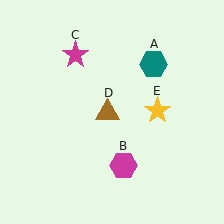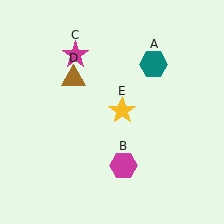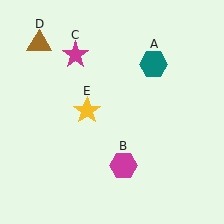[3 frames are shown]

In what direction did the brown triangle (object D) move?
The brown triangle (object D) moved up and to the left.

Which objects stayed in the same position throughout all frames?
Teal hexagon (object A) and magenta hexagon (object B) and magenta star (object C) remained stationary.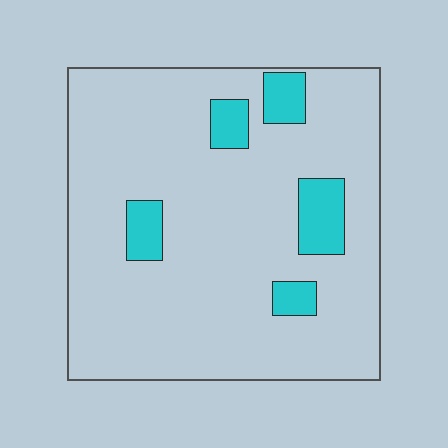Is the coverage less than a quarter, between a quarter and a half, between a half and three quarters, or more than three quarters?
Less than a quarter.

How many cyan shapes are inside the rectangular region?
5.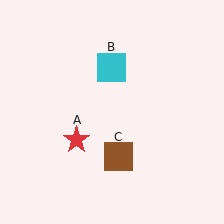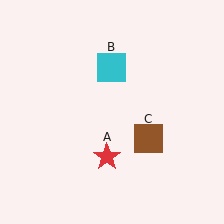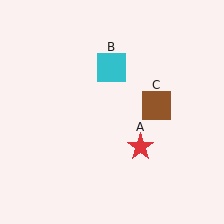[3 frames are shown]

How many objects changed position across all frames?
2 objects changed position: red star (object A), brown square (object C).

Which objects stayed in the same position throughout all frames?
Cyan square (object B) remained stationary.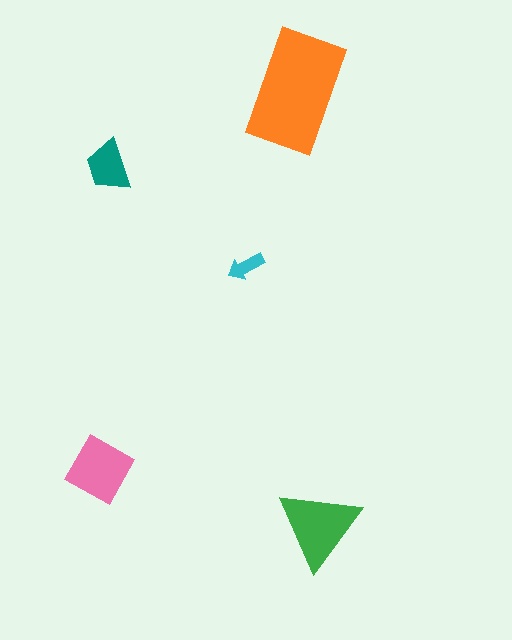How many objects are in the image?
There are 5 objects in the image.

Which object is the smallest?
The cyan arrow.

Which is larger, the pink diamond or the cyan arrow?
The pink diamond.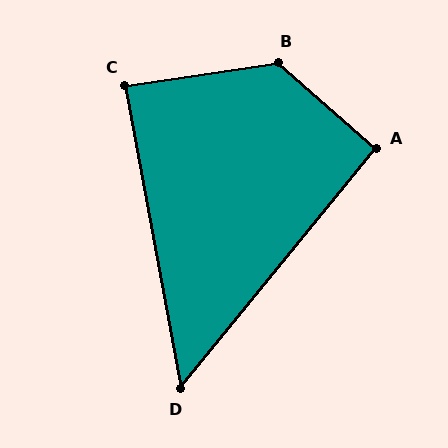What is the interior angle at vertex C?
Approximately 88 degrees (approximately right).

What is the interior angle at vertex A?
Approximately 92 degrees (approximately right).